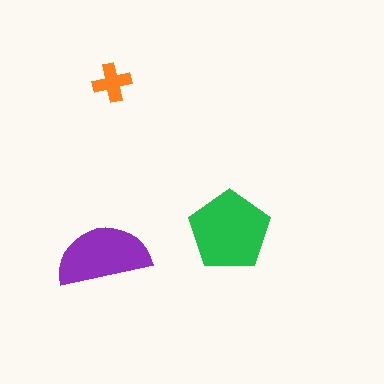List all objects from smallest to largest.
The orange cross, the purple semicircle, the green pentagon.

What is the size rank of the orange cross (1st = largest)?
3rd.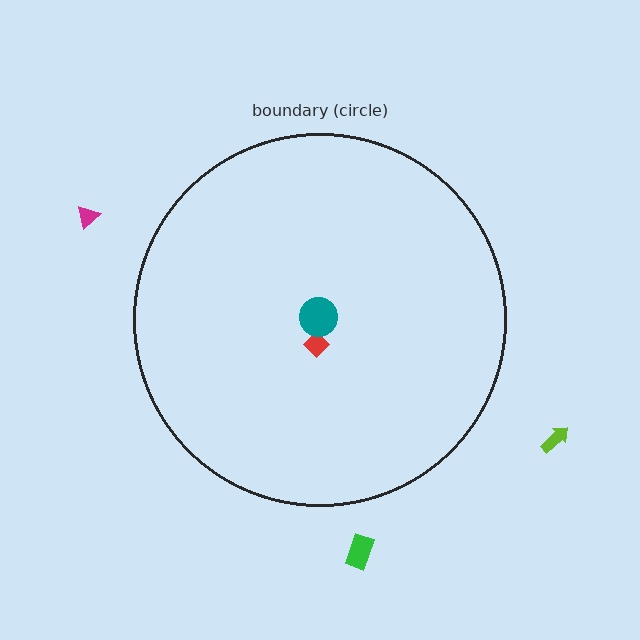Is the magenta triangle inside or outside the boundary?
Outside.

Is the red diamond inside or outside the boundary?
Inside.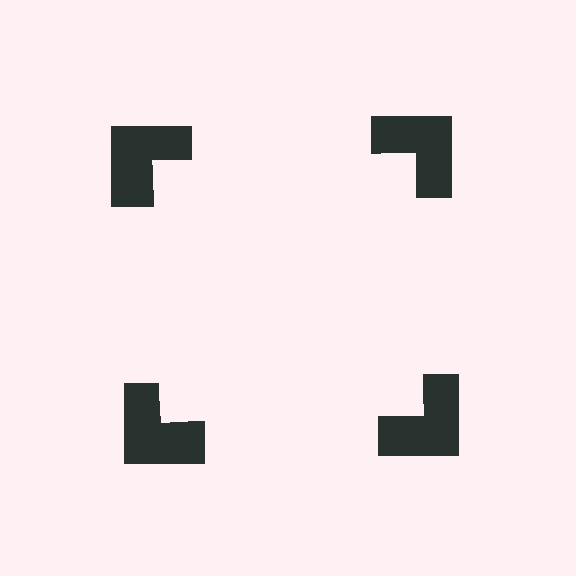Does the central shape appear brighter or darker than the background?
It typically appears slightly brighter than the background, even though no actual brightness change is drawn.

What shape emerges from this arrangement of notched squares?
An illusory square — its edges are inferred from the aligned wedge cuts in the notched squares, not physically drawn.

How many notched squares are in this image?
There are 4 — one at each vertex of the illusory square.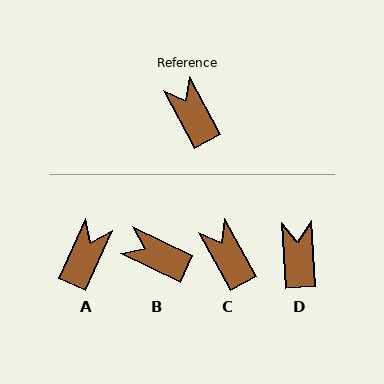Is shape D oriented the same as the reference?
No, it is off by about 25 degrees.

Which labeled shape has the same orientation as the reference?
C.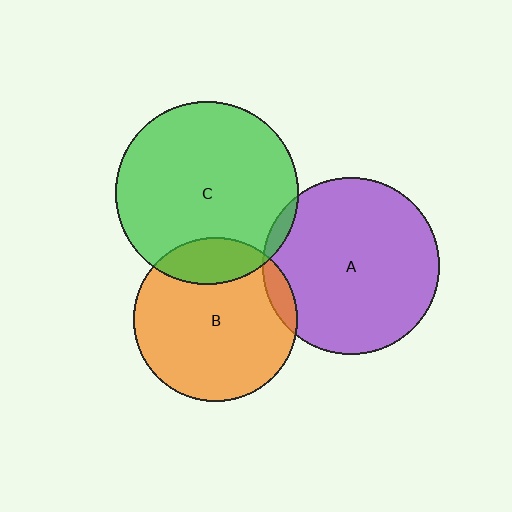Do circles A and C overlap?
Yes.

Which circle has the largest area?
Circle C (green).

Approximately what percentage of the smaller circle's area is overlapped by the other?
Approximately 5%.